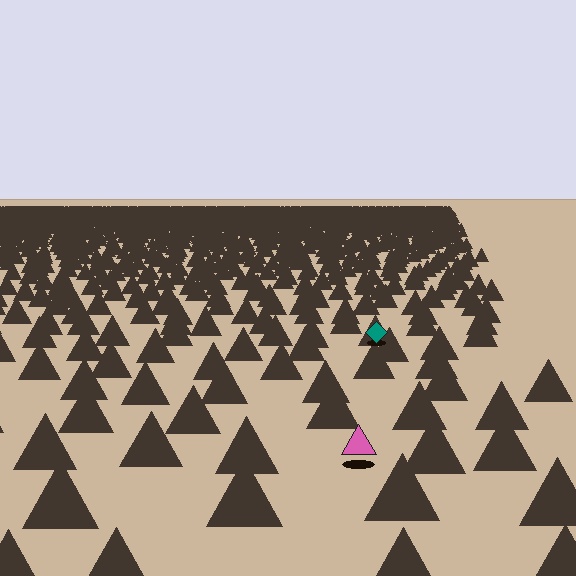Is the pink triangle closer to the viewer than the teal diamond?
Yes. The pink triangle is closer — you can tell from the texture gradient: the ground texture is coarser near it.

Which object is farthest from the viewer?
The teal diamond is farthest from the viewer. It appears smaller and the ground texture around it is denser.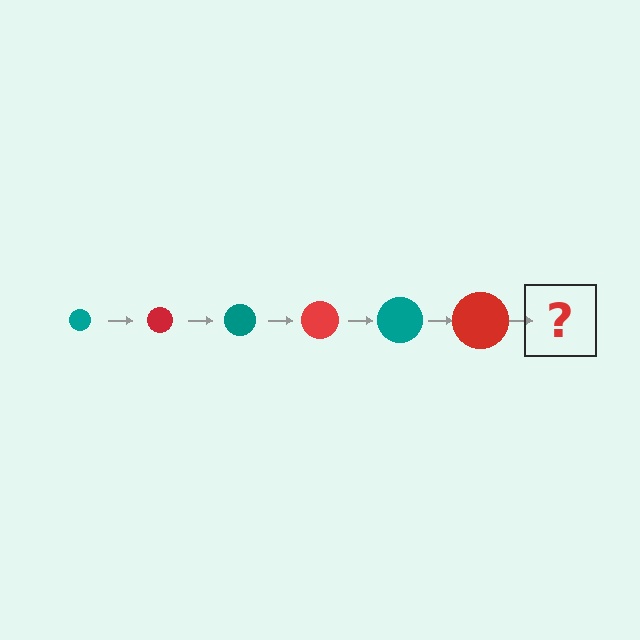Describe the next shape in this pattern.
It should be a teal circle, larger than the previous one.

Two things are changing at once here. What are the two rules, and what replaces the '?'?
The two rules are that the circle grows larger each step and the color cycles through teal and red. The '?' should be a teal circle, larger than the previous one.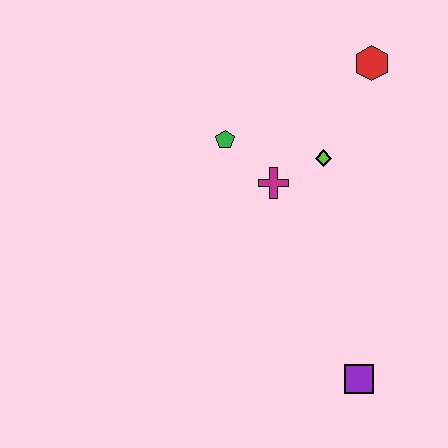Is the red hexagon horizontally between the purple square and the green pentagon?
No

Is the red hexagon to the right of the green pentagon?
Yes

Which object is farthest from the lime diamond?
The purple square is farthest from the lime diamond.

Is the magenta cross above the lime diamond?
No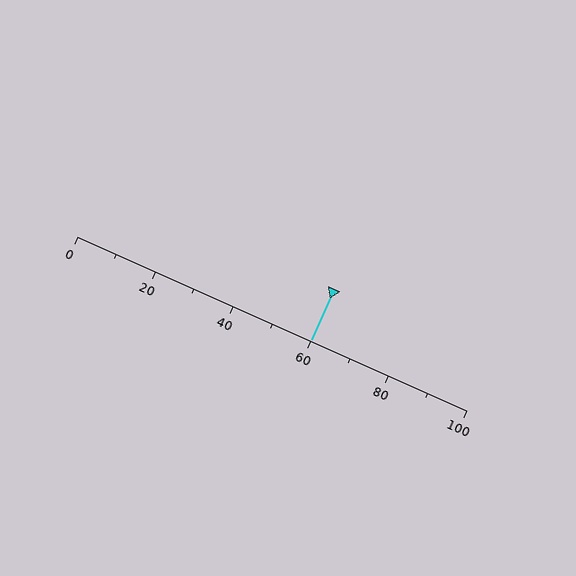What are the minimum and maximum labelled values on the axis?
The axis runs from 0 to 100.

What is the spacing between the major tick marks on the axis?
The major ticks are spaced 20 apart.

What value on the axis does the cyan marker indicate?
The marker indicates approximately 60.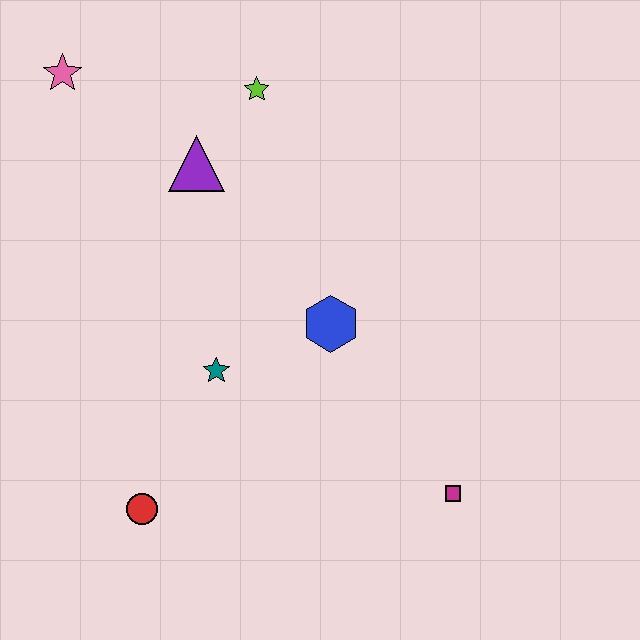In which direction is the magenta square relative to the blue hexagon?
The magenta square is below the blue hexagon.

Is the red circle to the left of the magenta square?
Yes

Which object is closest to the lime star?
The purple triangle is closest to the lime star.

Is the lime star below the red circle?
No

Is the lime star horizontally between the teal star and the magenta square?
Yes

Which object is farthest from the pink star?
The magenta square is farthest from the pink star.